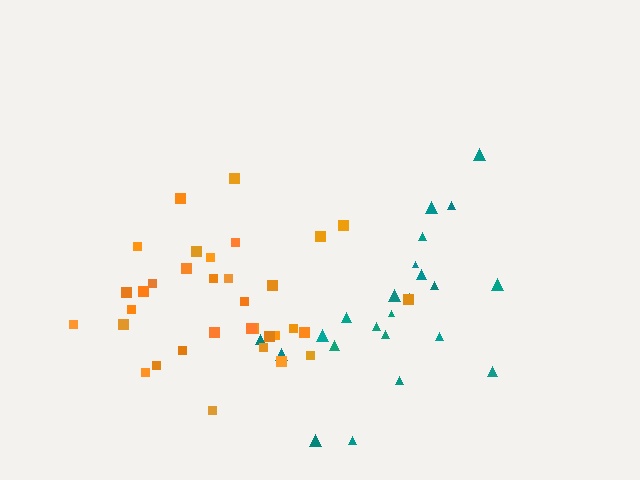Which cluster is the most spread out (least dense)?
Teal.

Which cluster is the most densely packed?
Orange.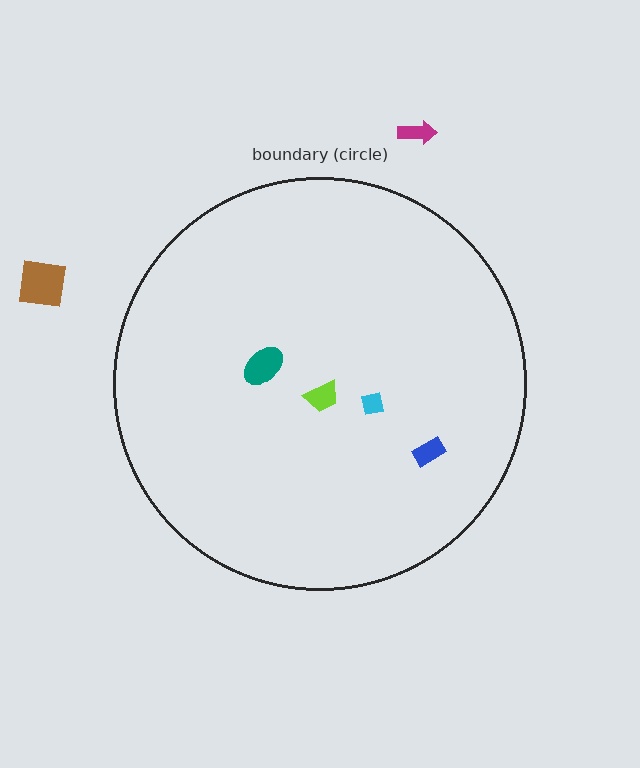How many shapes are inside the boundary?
4 inside, 2 outside.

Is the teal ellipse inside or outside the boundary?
Inside.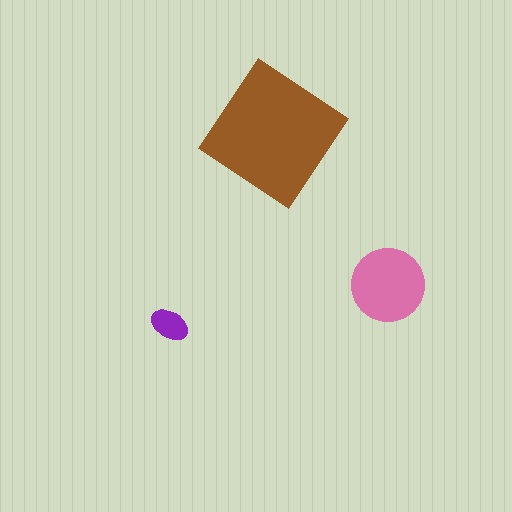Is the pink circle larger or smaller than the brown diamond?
Smaller.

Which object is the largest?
The brown diamond.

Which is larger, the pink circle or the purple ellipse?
The pink circle.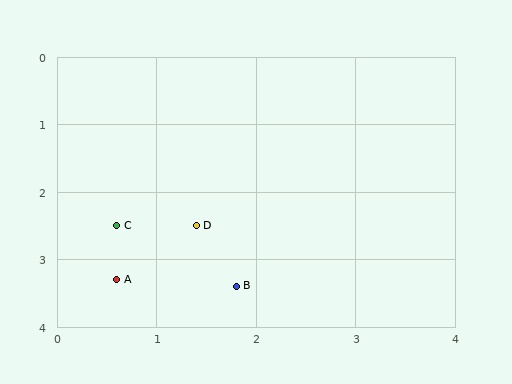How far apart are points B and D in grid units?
Points B and D are about 1.0 grid units apart.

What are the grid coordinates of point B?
Point B is at approximately (1.8, 3.4).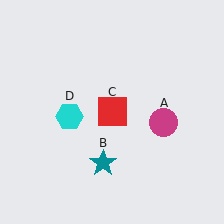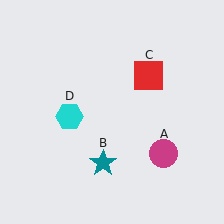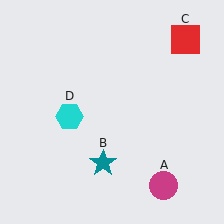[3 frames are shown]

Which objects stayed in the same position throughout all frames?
Teal star (object B) and cyan hexagon (object D) remained stationary.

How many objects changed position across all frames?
2 objects changed position: magenta circle (object A), red square (object C).